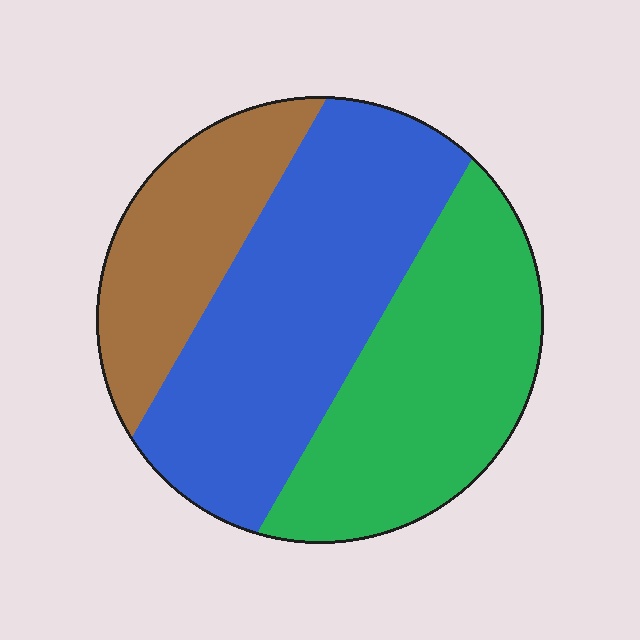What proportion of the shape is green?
Green takes up about three eighths (3/8) of the shape.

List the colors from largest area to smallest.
From largest to smallest: blue, green, brown.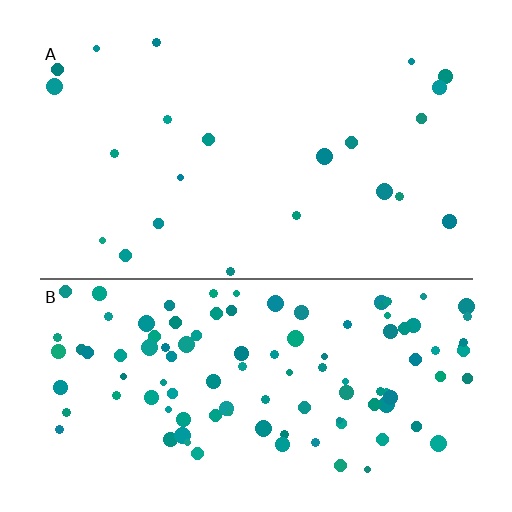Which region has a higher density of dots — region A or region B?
B (the bottom).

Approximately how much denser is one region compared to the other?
Approximately 4.9× — region B over region A.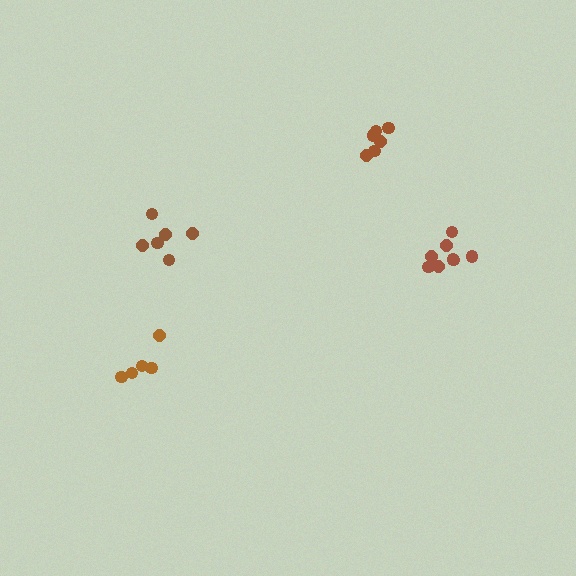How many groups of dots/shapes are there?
There are 4 groups.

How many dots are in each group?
Group 1: 6 dots, Group 2: 5 dots, Group 3: 6 dots, Group 4: 8 dots (25 total).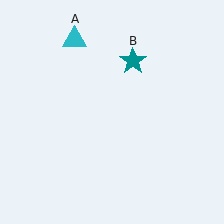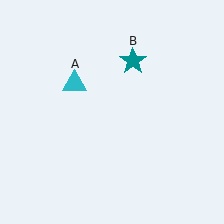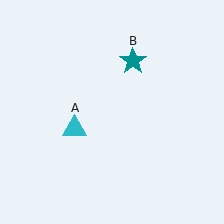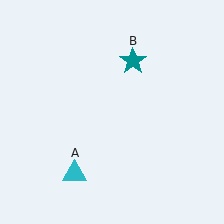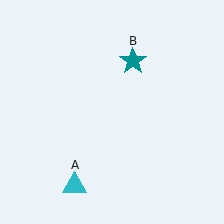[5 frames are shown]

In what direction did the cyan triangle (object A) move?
The cyan triangle (object A) moved down.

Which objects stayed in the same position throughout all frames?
Teal star (object B) remained stationary.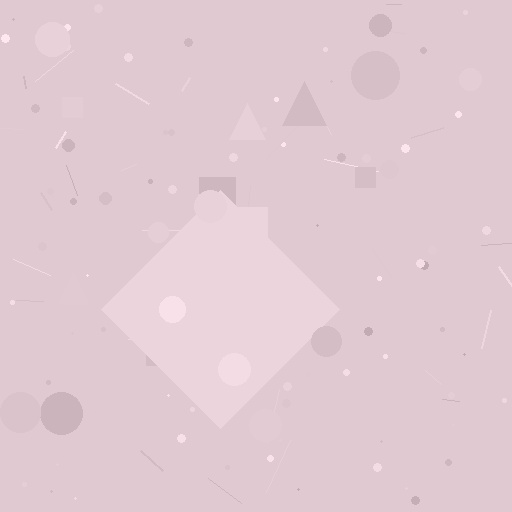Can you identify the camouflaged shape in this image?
The camouflaged shape is a diamond.